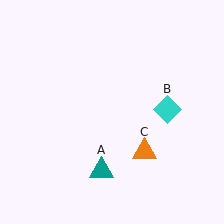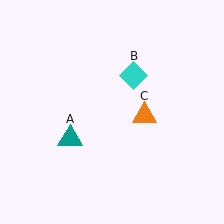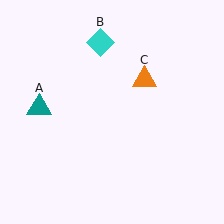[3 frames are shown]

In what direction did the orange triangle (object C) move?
The orange triangle (object C) moved up.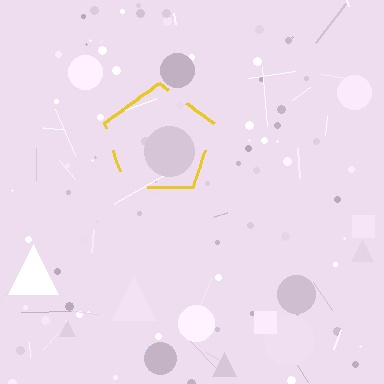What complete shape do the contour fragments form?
The contour fragments form a pentagon.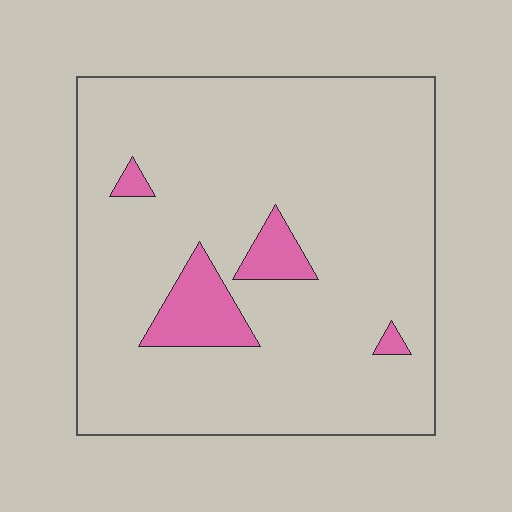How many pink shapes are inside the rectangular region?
4.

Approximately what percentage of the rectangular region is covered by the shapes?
Approximately 10%.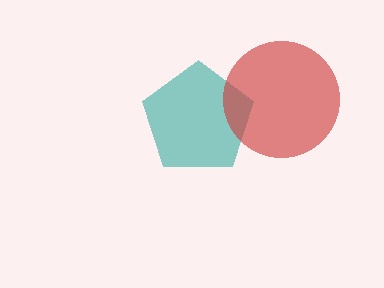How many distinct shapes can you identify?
There are 2 distinct shapes: a teal pentagon, a red circle.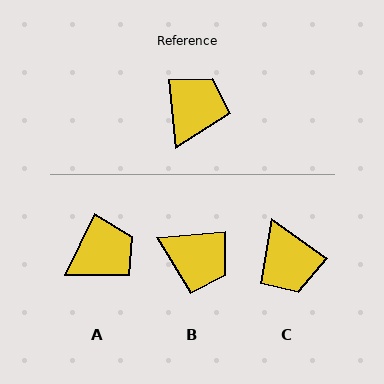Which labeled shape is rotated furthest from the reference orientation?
C, about 132 degrees away.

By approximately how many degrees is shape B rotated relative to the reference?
Approximately 91 degrees clockwise.